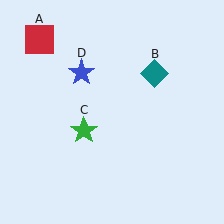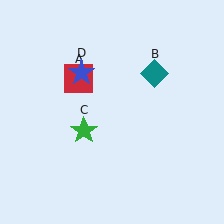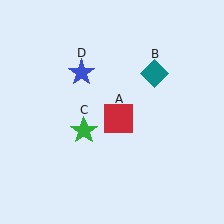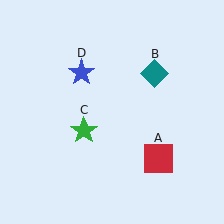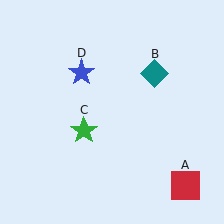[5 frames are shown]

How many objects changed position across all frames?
1 object changed position: red square (object A).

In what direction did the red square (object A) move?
The red square (object A) moved down and to the right.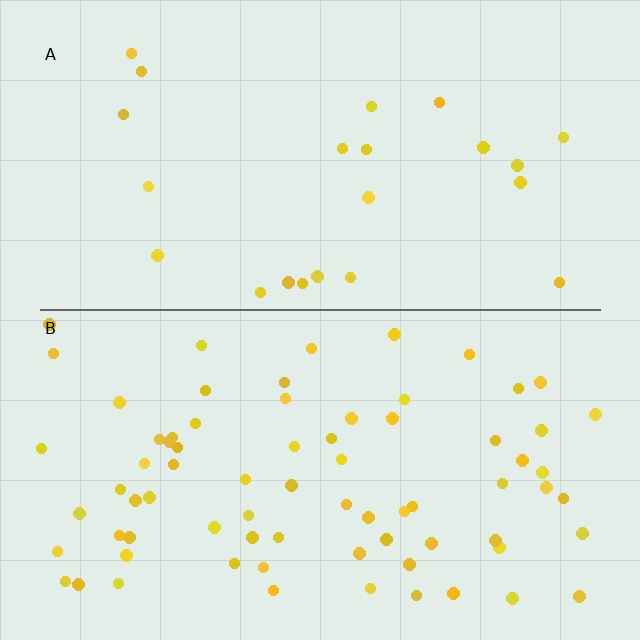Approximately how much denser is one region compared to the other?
Approximately 3.2× — region B over region A.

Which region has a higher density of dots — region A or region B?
B (the bottom).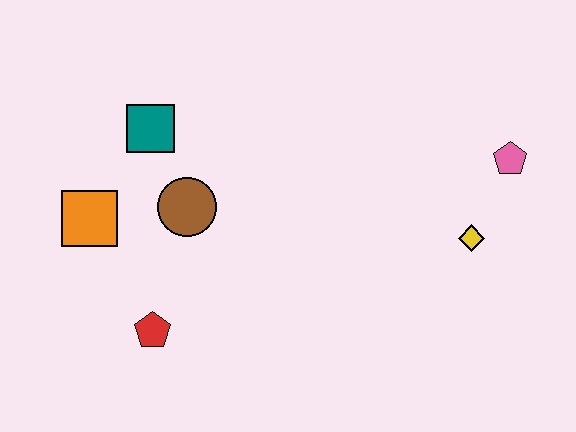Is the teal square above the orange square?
Yes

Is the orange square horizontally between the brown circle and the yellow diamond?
No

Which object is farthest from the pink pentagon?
The orange square is farthest from the pink pentagon.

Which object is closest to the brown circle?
The teal square is closest to the brown circle.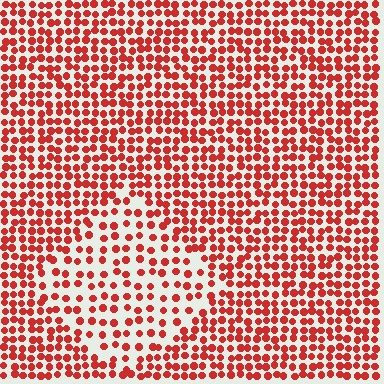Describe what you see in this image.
The image contains small red elements arranged at two different densities. A diamond-shaped region is visible where the elements are less densely packed than the surrounding area.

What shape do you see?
I see a diamond.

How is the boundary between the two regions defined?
The boundary is defined by a change in element density (approximately 1.8x ratio). All elements are the same color, size, and shape.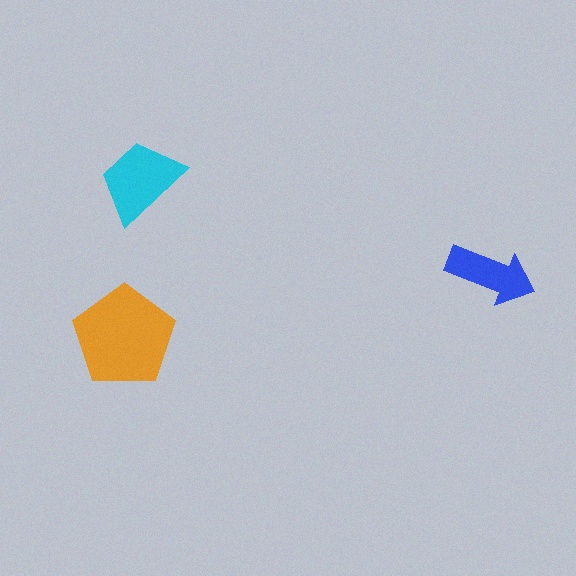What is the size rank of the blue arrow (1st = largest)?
3rd.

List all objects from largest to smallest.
The orange pentagon, the cyan trapezoid, the blue arrow.